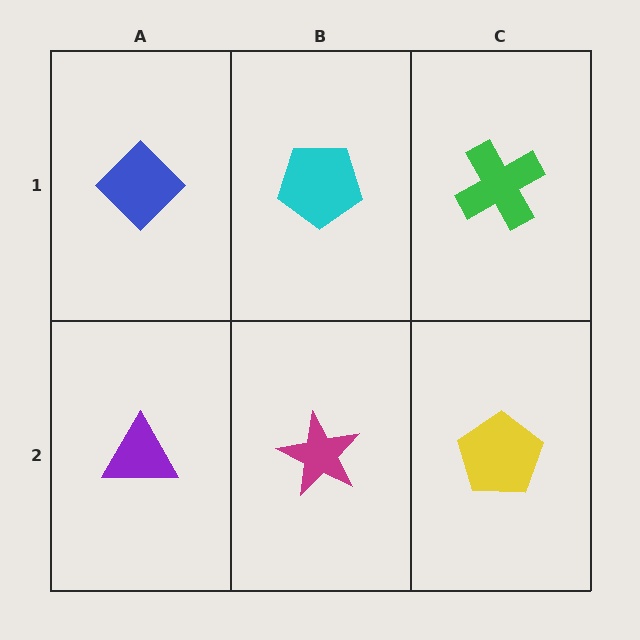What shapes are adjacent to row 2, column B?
A cyan pentagon (row 1, column B), a purple triangle (row 2, column A), a yellow pentagon (row 2, column C).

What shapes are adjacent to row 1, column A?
A purple triangle (row 2, column A), a cyan pentagon (row 1, column B).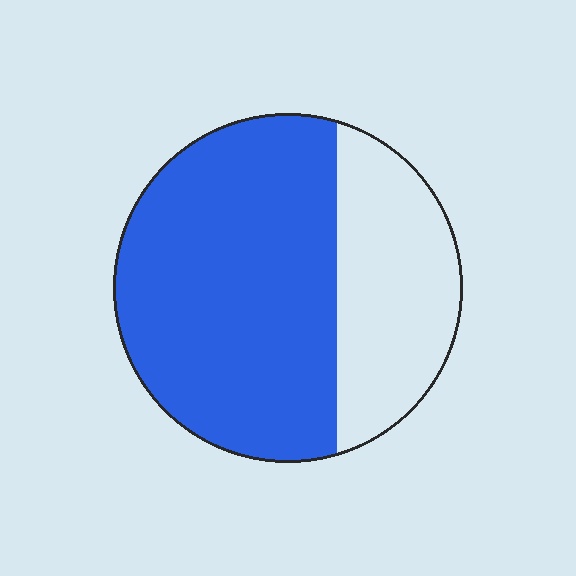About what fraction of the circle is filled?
About two thirds (2/3).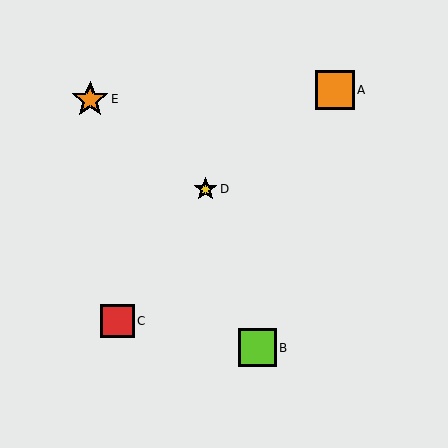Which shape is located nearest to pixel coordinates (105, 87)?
The orange star (labeled E) at (90, 99) is nearest to that location.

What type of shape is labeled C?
Shape C is a red square.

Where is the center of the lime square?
The center of the lime square is at (257, 348).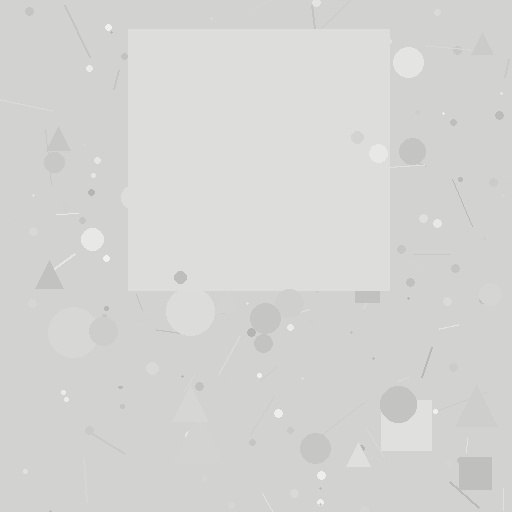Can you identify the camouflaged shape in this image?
The camouflaged shape is a square.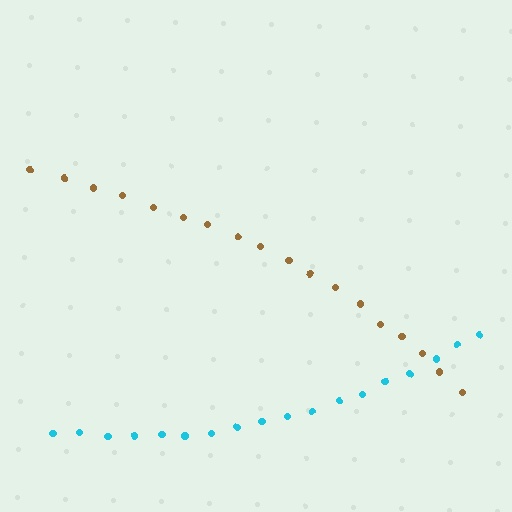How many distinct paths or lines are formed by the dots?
There are 2 distinct paths.